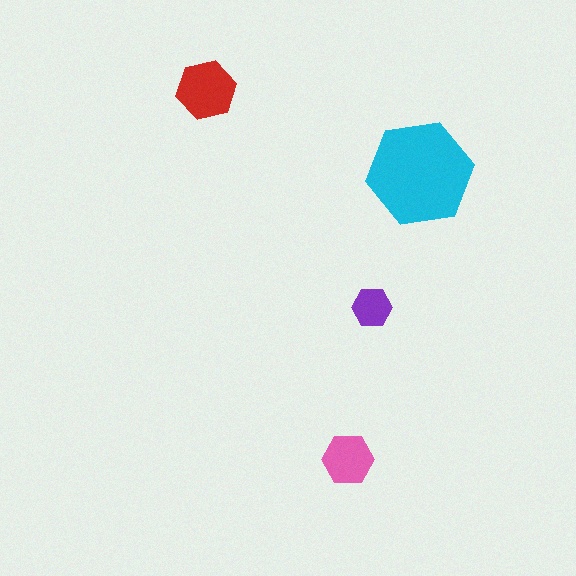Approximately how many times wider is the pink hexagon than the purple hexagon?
About 1.5 times wider.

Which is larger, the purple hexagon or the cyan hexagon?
The cyan one.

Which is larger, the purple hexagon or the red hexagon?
The red one.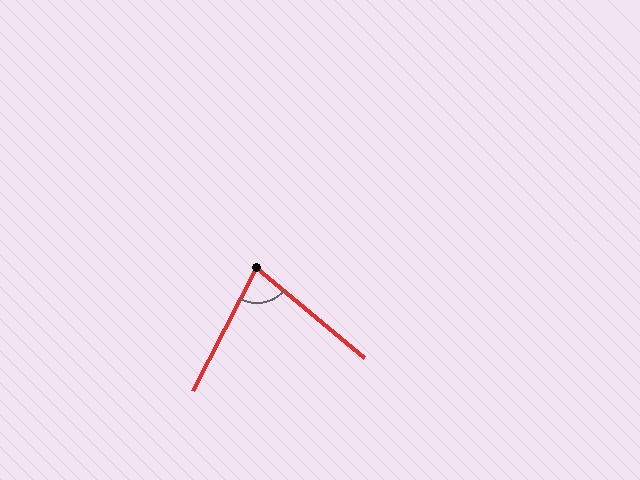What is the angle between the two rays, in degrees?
Approximately 77 degrees.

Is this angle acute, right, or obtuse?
It is acute.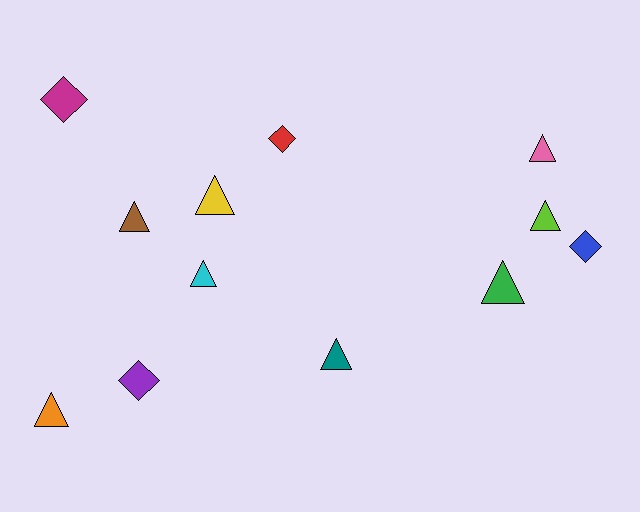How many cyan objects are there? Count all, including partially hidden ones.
There is 1 cyan object.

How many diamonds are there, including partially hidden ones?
There are 4 diamonds.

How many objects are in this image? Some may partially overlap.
There are 12 objects.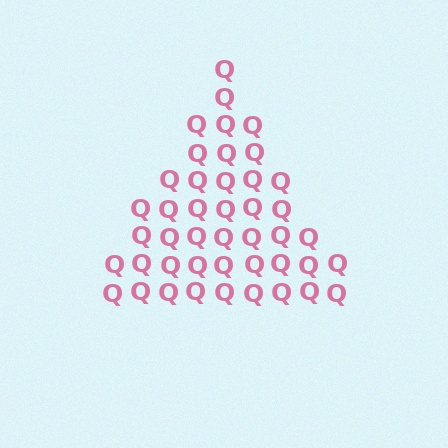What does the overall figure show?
The overall figure shows a triangle.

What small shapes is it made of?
It is made of small letter Q's.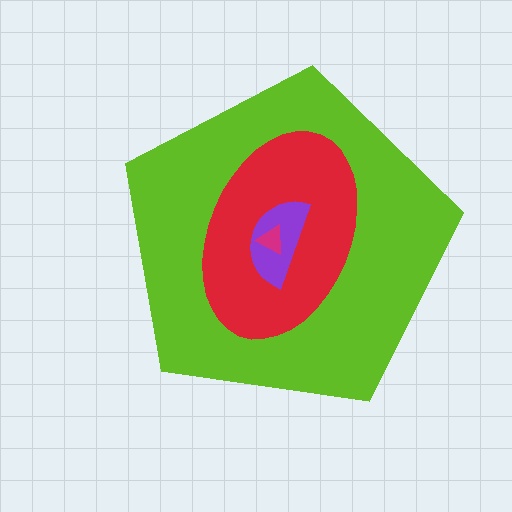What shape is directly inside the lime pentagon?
The red ellipse.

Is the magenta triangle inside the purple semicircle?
Yes.